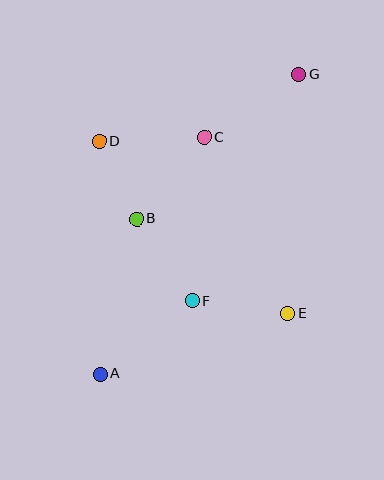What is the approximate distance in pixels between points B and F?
The distance between B and F is approximately 99 pixels.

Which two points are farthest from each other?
Points A and G are farthest from each other.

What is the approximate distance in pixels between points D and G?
The distance between D and G is approximately 211 pixels.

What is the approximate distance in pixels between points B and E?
The distance between B and E is approximately 178 pixels.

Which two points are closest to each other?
Points B and D are closest to each other.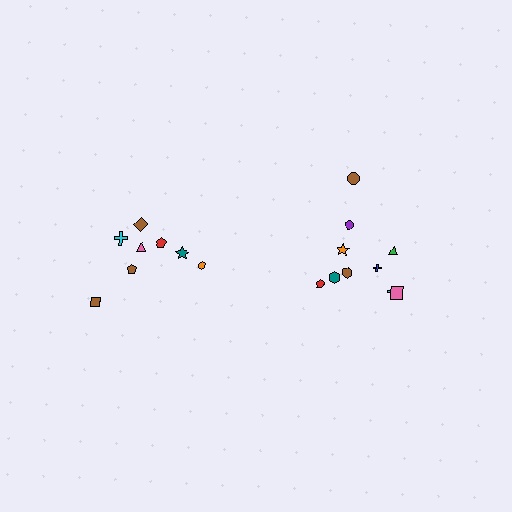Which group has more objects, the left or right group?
The right group.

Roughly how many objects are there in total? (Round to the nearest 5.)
Roughly 20 objects in total.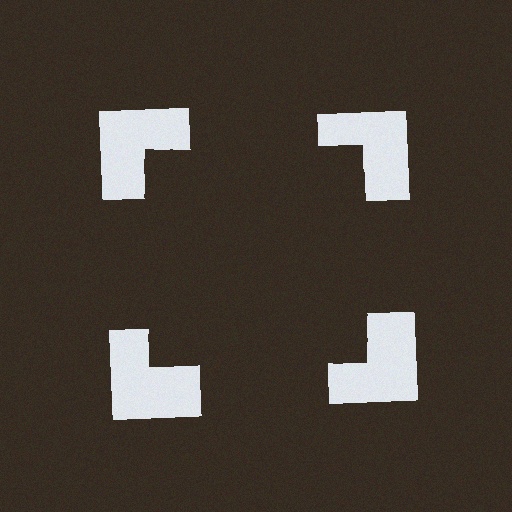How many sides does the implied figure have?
4 sides.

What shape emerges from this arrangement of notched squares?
An illusory square — its edges are inferred from the aligned wedge cuts in the notched squares, not physically drawn.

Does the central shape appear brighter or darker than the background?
It typically appears slightly darker than the background, even though no actual brightness change is drawn.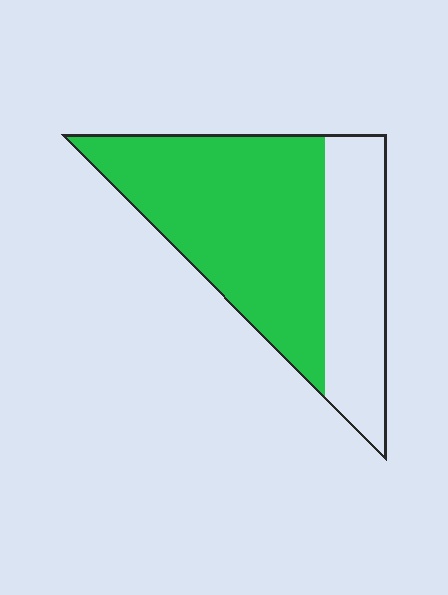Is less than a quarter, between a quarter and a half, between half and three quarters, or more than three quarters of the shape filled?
Between half and three quarters.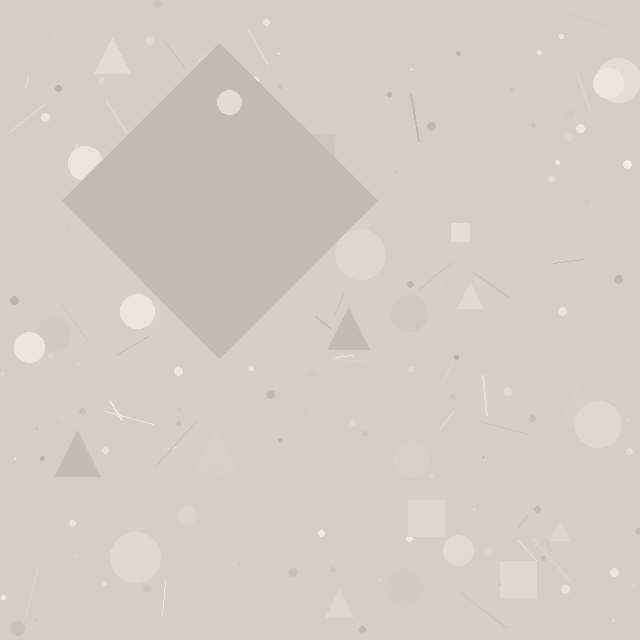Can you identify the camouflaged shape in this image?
The camouflaged shape is a diamond.